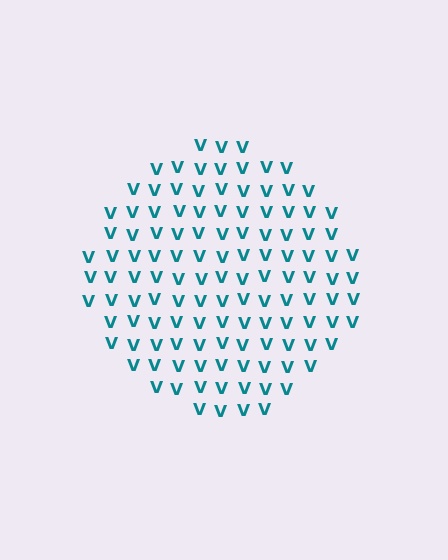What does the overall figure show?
The overall figure shows a circle.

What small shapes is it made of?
It is made of small letter V's.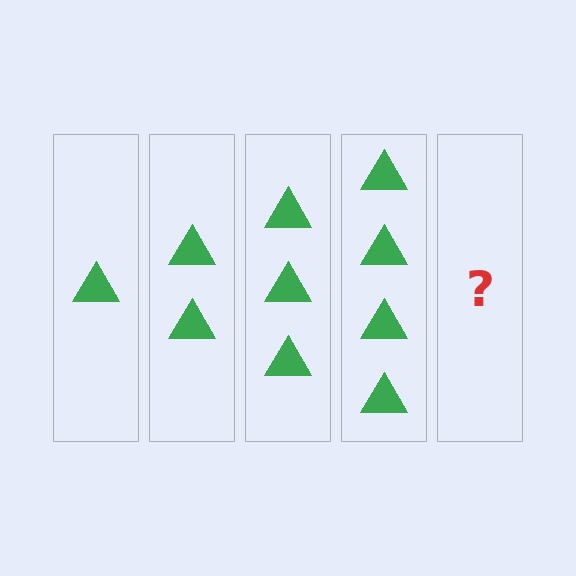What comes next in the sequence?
The next element should be 5 triangles.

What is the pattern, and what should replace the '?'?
The pattern is that each step adds one more triangle. The '?' should be 5 triangles.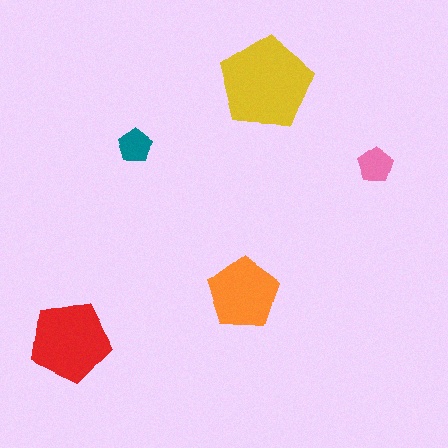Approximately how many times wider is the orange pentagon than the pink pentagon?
About 2 times wider.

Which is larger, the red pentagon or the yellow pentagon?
The yellow one.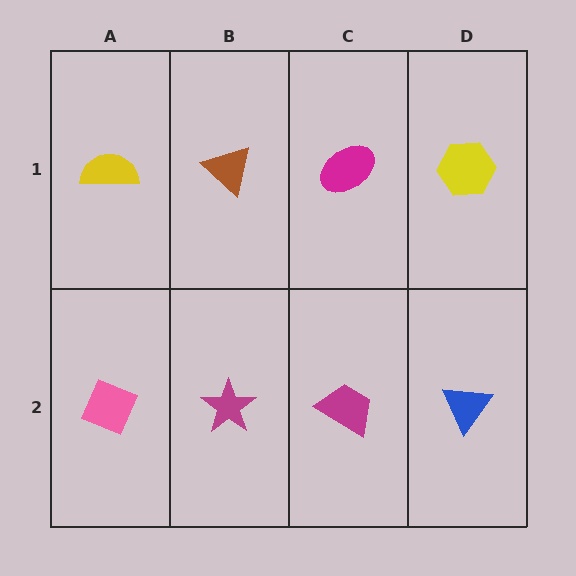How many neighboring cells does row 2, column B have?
3.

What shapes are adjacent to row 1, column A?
A pink diamond (row 2, column A), a brown triangle (row 1, column B).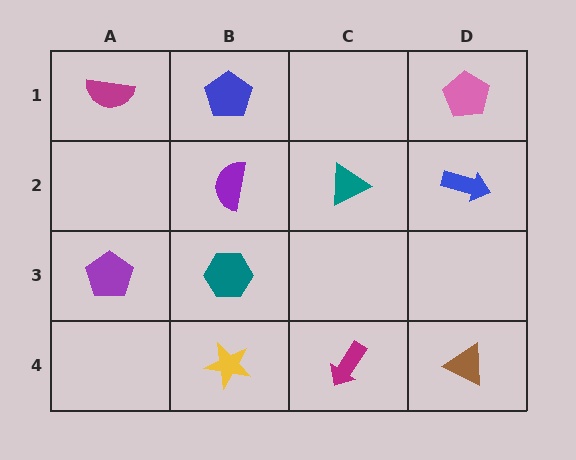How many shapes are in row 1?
3 shapes.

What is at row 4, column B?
A yellow star.